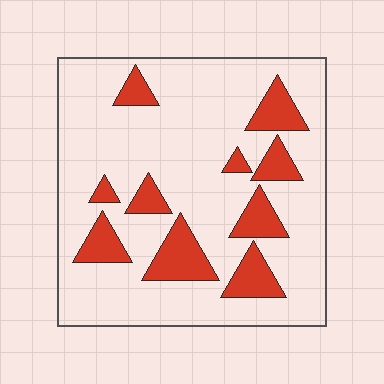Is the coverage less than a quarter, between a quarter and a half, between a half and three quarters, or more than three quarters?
Less than a quarter.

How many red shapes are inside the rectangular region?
10.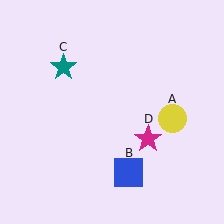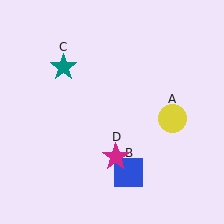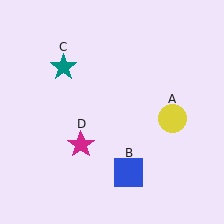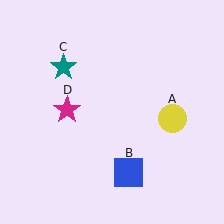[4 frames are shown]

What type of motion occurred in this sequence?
The magenta star (object D) rotated clockwise around the center of the scene.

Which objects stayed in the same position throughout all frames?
Yellow circle (object A) and blue square (object B) and teal star (object C) remained stationary.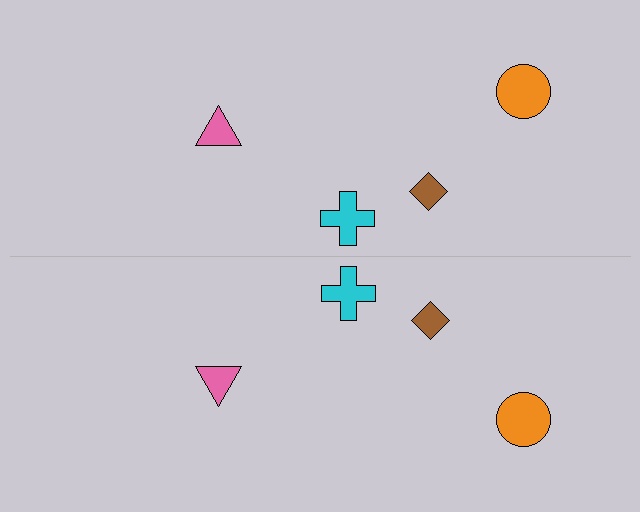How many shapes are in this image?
There are 8 shapes in this image.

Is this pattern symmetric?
Yes, this pattern has bilateral (reflection) symmetry.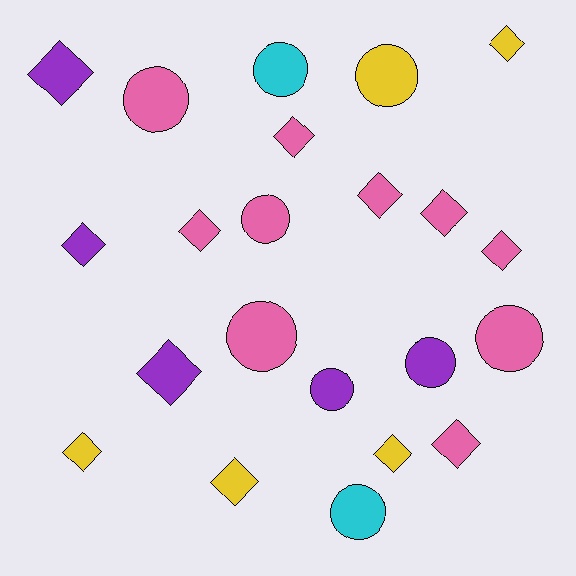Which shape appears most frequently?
Diamond, with 13 objects.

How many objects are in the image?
There are 22 objects.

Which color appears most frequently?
Pink, with 10 objects.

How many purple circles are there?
There are 2 purple circles.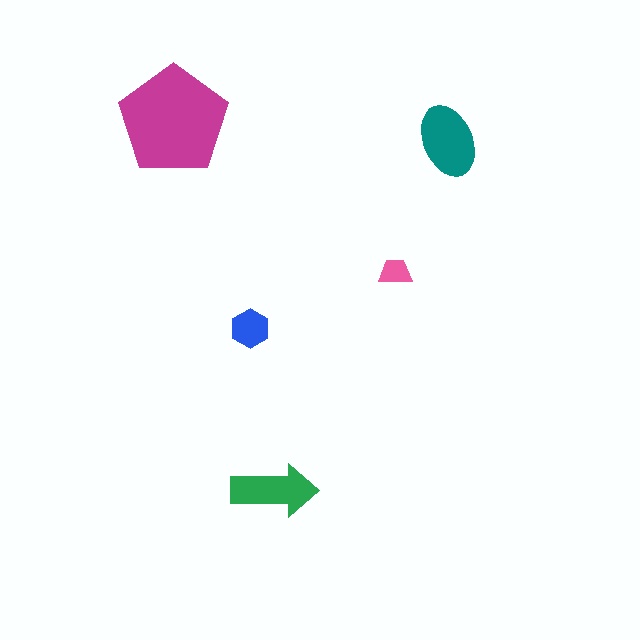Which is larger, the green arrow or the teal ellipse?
The teal ellipse.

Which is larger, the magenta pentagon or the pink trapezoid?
The magenta pentagon.